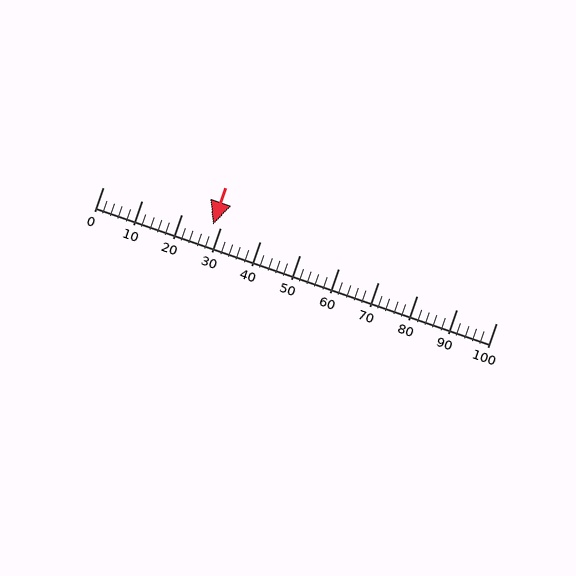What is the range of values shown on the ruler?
The ruler shows values from 0 to 100.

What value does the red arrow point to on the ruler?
The red arrow points to approximately 28.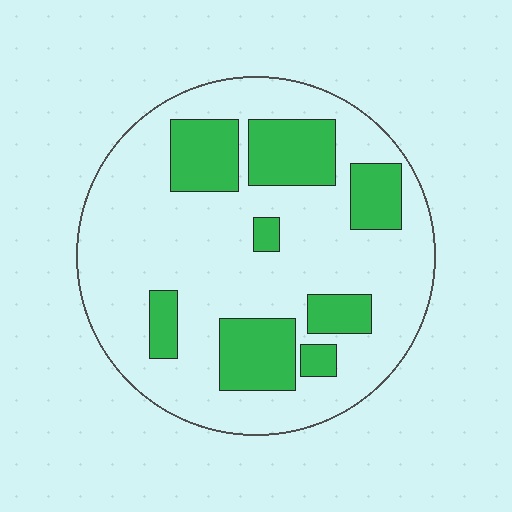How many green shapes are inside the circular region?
8.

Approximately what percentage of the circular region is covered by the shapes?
Approximately 25%.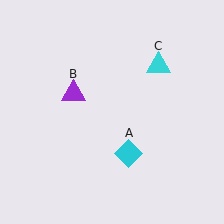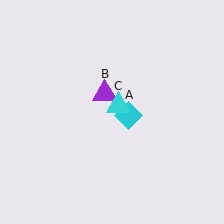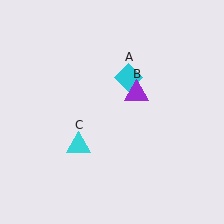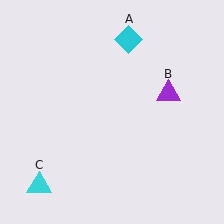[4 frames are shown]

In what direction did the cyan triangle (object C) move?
The cyan triangle (object C) moved down and to the left.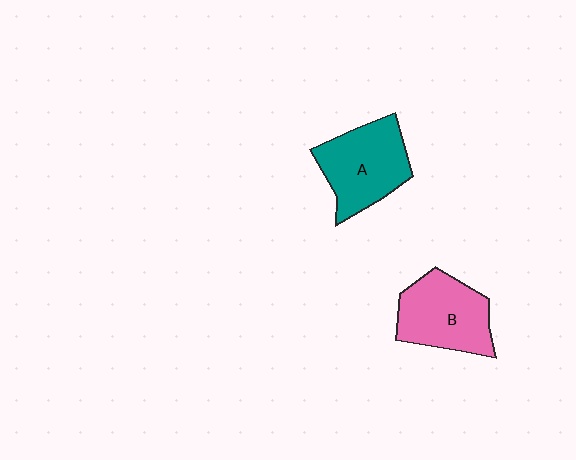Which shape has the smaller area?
Shape B (pink).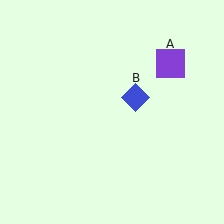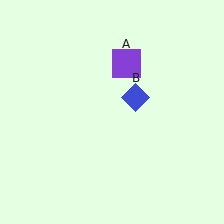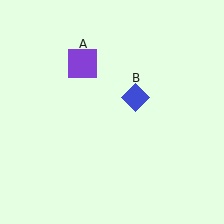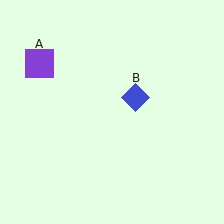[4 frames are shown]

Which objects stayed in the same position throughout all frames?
Blue diamond (object B) remained stationary.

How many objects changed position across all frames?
1 object changed position: purple square (object A).